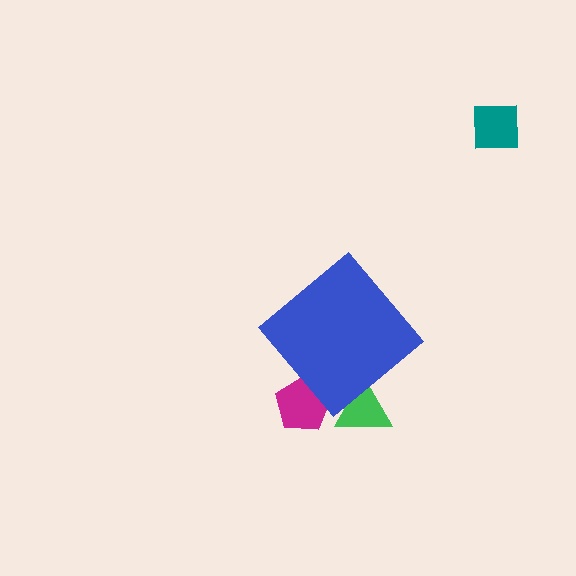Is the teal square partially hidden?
No, the teal square is fully visible.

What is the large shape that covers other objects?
A blue diamond.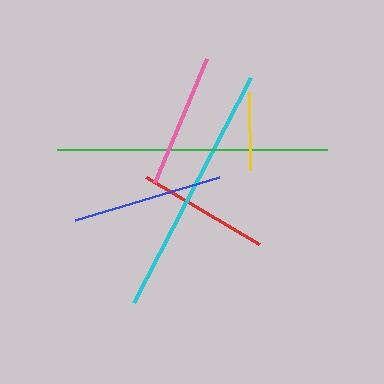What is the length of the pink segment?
The pink segment is approximately 135 pixels long.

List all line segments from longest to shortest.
From longest to shortest: green, cyan, blue, pink, red, yellow.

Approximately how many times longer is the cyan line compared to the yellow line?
The cyan line is approximately 3.3 times the length of the yellow line.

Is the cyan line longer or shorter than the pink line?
The cyan line is longer than the pink line.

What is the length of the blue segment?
The blue segment is approximately 150 pixels long.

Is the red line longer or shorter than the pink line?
The pink line is longer than the red line.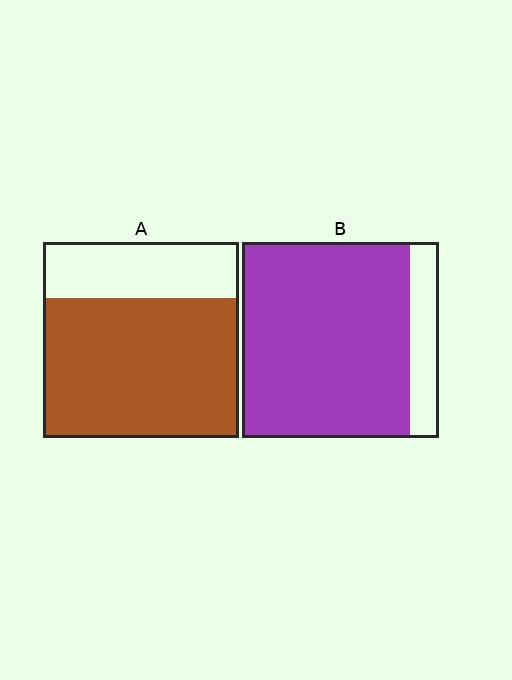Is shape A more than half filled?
Yes.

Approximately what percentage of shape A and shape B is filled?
A is approximately 70% and B is approximately 85%.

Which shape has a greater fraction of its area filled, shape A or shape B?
Shape B.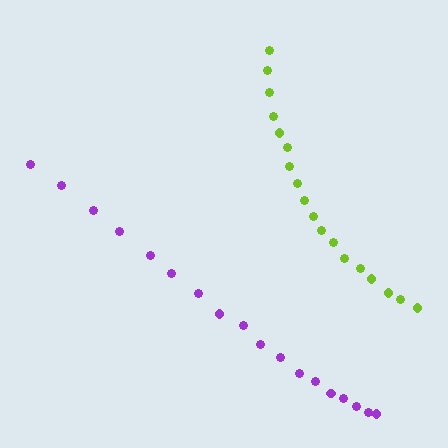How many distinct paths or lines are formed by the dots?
There are 2 distinct paths.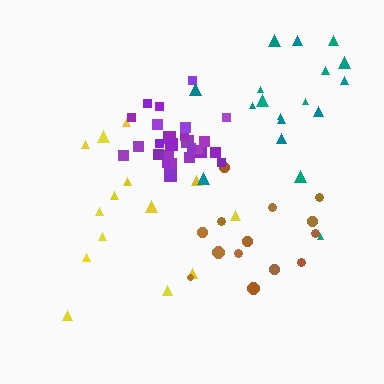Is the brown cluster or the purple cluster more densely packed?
Purple.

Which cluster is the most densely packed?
Purple.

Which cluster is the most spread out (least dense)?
Yellow.